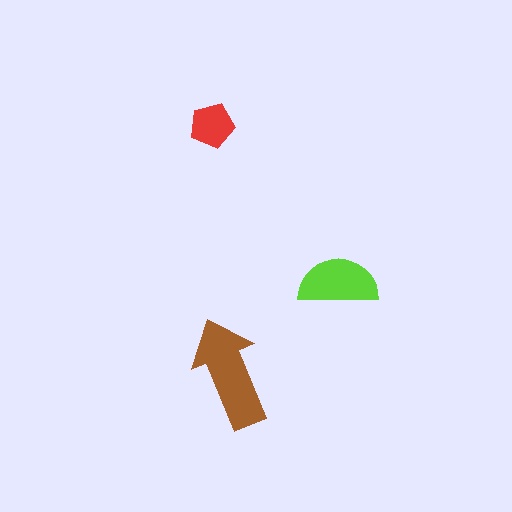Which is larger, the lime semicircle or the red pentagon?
The lime semicircle.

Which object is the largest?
The brown arrow.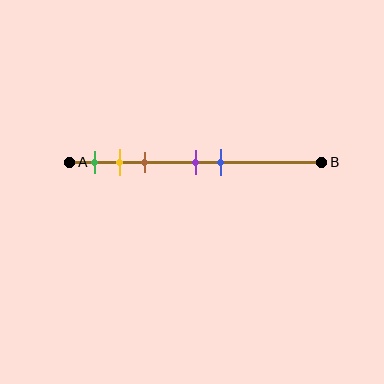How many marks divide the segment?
There are 5 marks dividing the segment.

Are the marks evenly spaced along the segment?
No, the marks are not evenly spaced.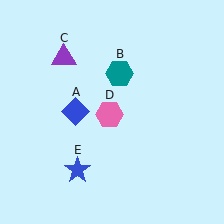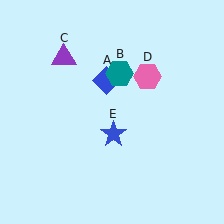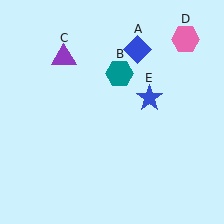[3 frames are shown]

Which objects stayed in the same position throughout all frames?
Teal hexagon (object B) and purple triangle (object C) remained stationary.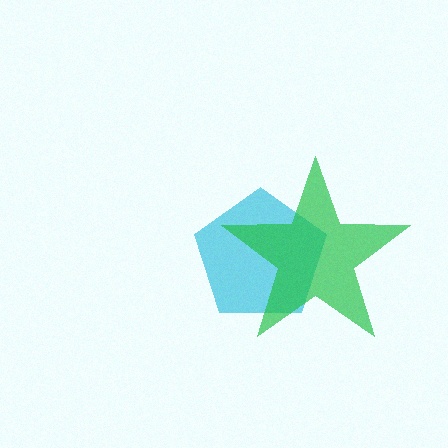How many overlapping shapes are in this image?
There are 2 overlapping shapes in the image.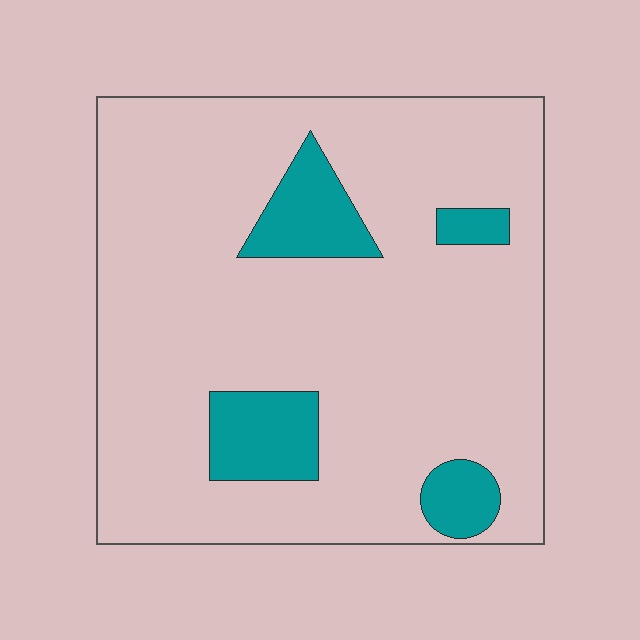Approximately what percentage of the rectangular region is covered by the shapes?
Approximately 15%.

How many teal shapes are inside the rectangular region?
4.